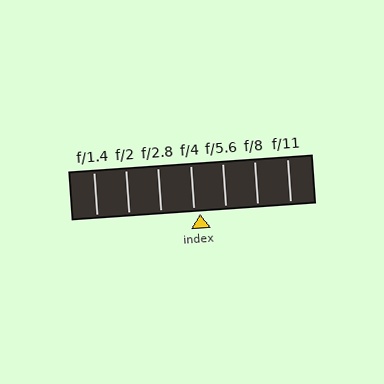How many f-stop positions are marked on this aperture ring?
There are 7 f-stop positions marked.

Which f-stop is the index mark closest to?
The index mark is closest to f/4.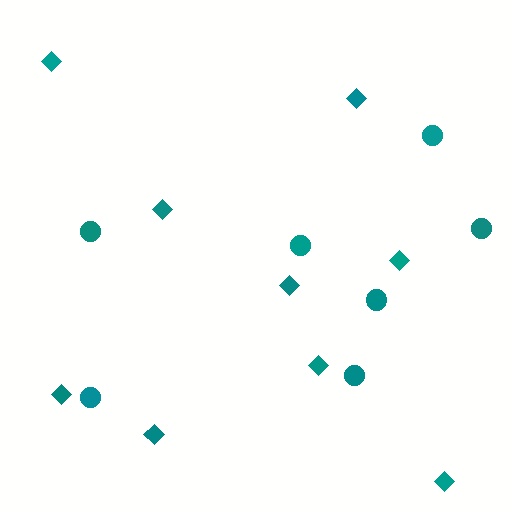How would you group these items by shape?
There are 2 groups: one group of circles (7) and one group of diamonds (9).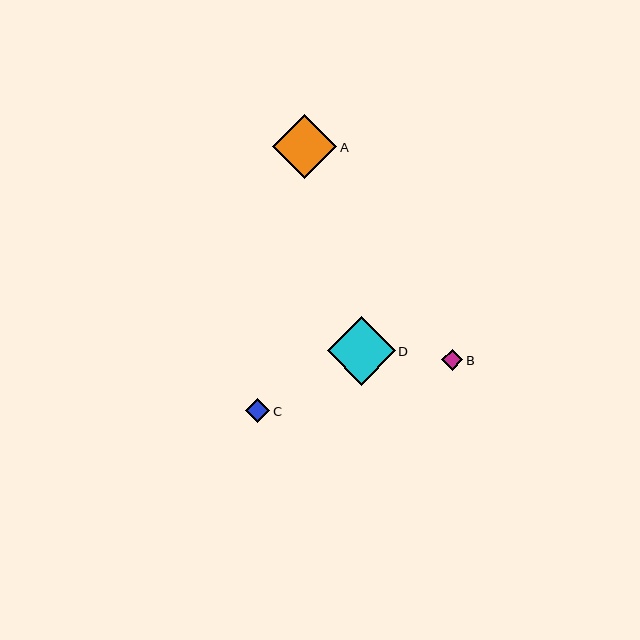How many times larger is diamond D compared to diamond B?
Diamond D is approximately 3.2 times the size of diamond B.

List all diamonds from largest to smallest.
From largest to smallest: D, A, C, B.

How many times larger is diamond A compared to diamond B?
Diamond A is approximately 3.0 times the size of diamond B.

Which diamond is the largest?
Diamond D is the largest with a size of approximately 68 pixels.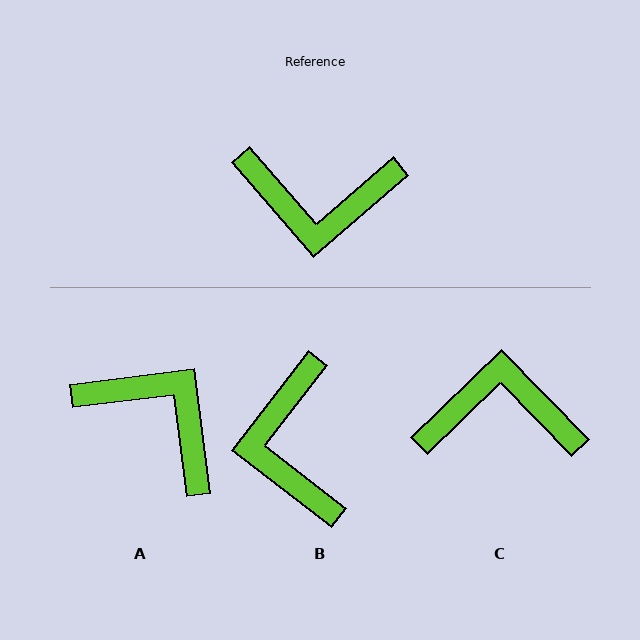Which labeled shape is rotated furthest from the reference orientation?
C, about 177 degrees away.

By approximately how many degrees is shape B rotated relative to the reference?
Approximately 79 degrees clockwise.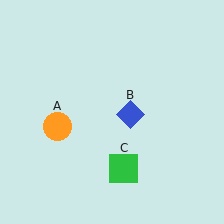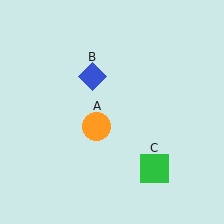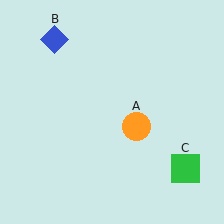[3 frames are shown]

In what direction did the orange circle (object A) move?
The orange circle (object A) moved right.